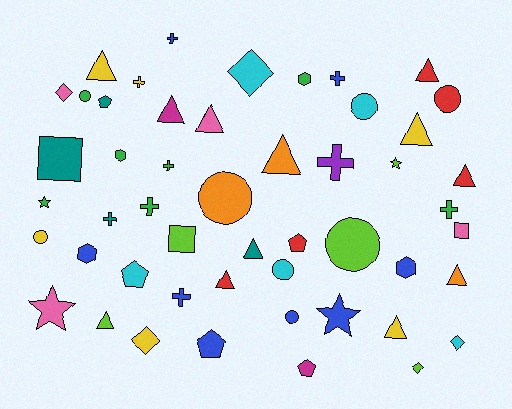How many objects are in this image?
There are 50 objects.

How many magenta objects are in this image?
There are 2 magenta objects.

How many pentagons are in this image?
There are 5 pentagons.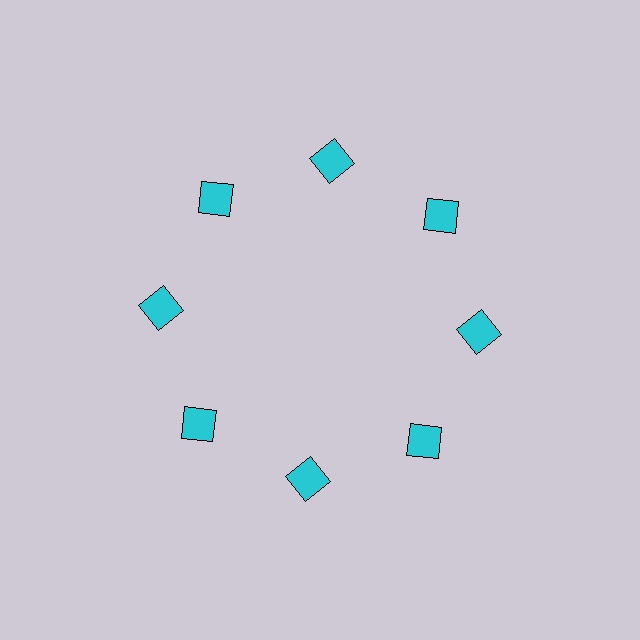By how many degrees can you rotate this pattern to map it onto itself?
The pattern maps onto itself every 45 degrees of rotation.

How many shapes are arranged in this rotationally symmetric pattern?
There are 8 shapes, arranged in 8 groups of 1.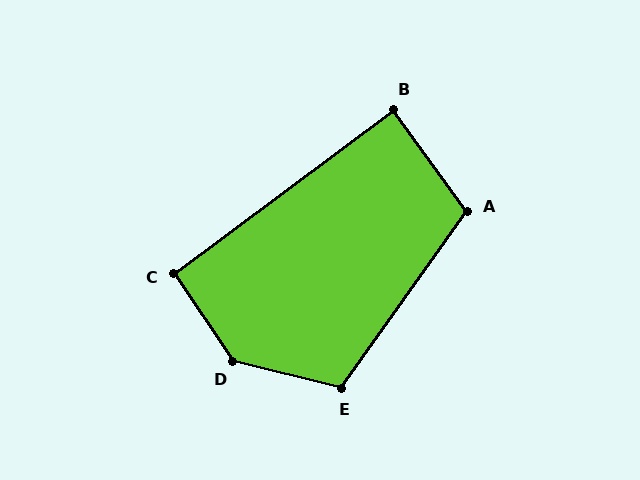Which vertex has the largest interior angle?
D, at approximately 137 degrees.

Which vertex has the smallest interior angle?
B, at approximately 89 degrees.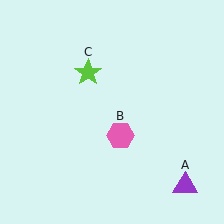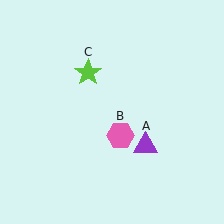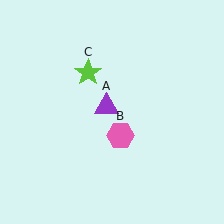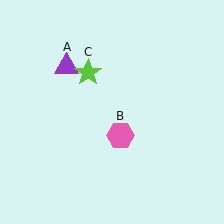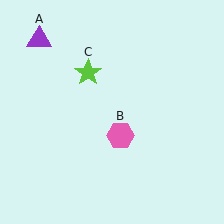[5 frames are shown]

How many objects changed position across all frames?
1 object changed position: purple triangle (object A).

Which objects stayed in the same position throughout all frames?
Pink hexagon (object B) and lime star (object C) remained stationary.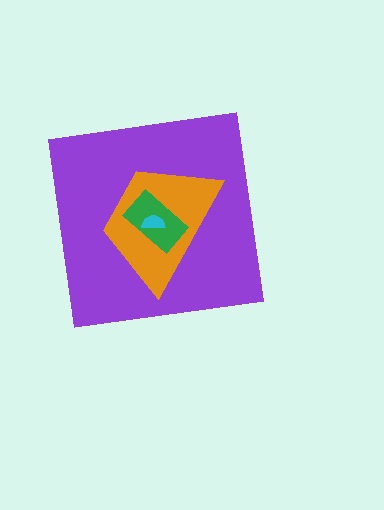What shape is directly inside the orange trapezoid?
The green rectangle.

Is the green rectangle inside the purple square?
Yes.